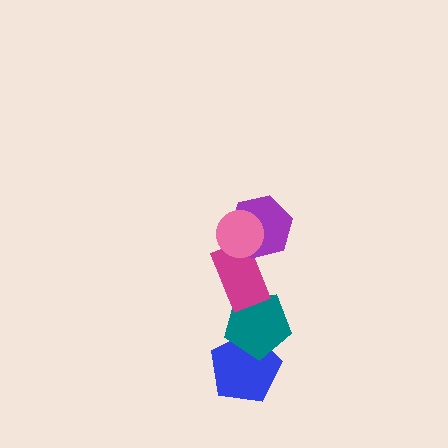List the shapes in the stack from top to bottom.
From top to bottom: the pink circle, the purple hexagon, the magenta rectangle, the teal pentagon, the blue pentagon.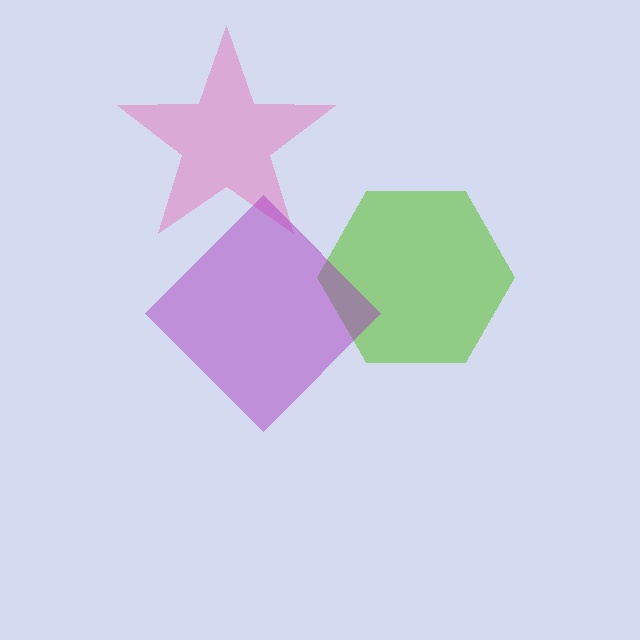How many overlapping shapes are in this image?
There are 3 overlapping shapes in the image.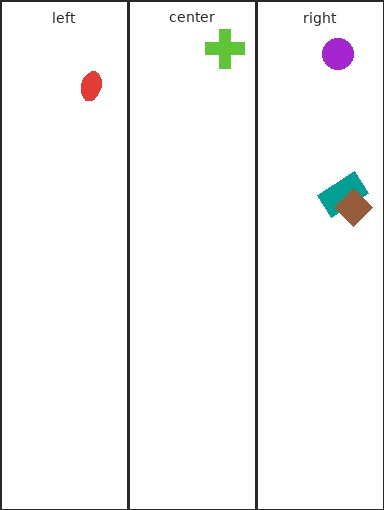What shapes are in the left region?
The red ellipse.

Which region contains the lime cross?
The center region.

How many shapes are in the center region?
1.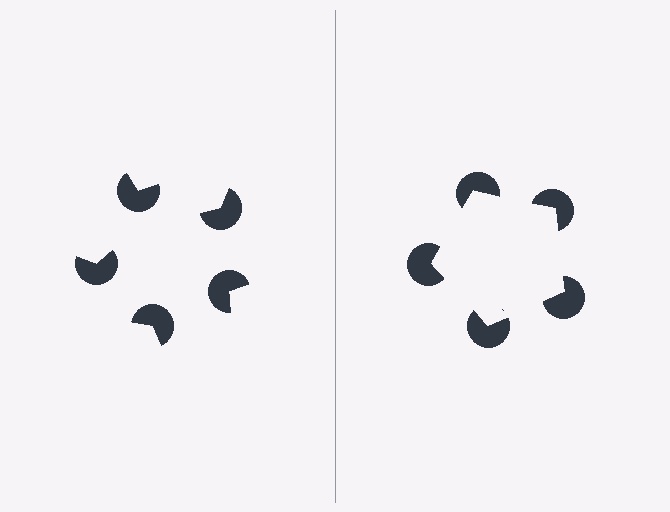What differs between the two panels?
The pac-man discs are positioned identically on both sides; only the wedge orientations differ. On the right they align to a pentagon; on the left they are misaligned.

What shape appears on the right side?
An illusory pentagon.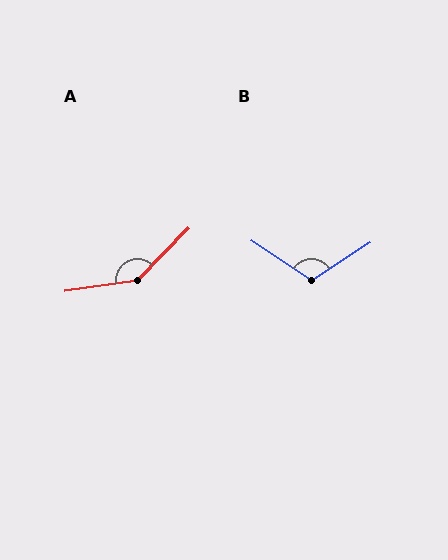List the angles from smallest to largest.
B (113°), A (143°).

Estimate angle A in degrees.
Approximately 143 degrees.